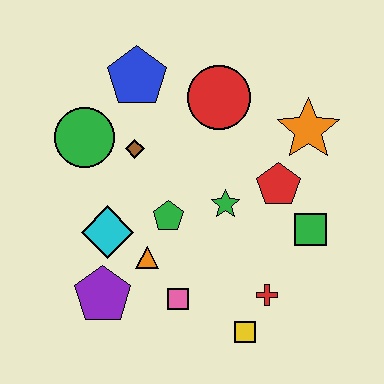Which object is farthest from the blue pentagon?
The yellow square is farthest from the blue pentagon.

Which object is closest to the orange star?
The red pentagon is closest to the orange star.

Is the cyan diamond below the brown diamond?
Yes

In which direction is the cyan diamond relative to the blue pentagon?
The cyan diamond is below the blue pentagon.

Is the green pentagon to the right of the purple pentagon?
Yes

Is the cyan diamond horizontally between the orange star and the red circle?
No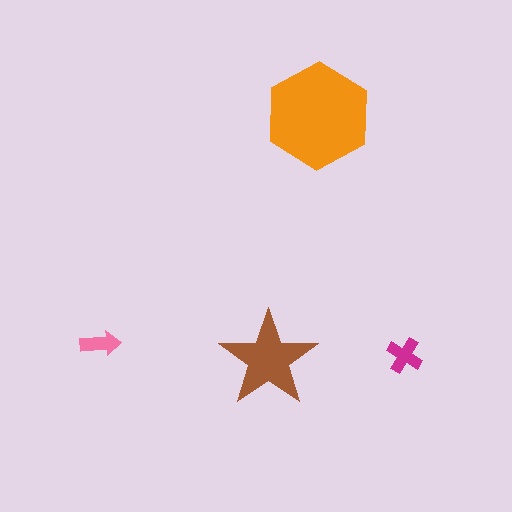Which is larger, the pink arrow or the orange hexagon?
The orange hexagon.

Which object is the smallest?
The pink arrow.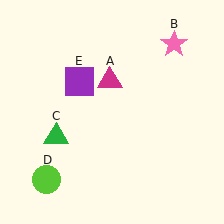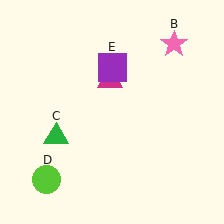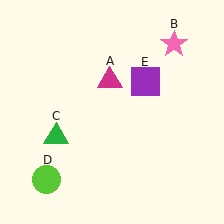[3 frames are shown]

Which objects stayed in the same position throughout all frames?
Magenta triangle (object A) and pink star (object B) and green triangle (object C) and lime circle (object D) remained stationary.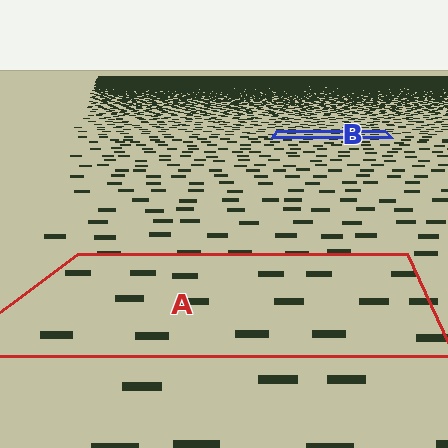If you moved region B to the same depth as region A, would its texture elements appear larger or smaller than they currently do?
They would appear larger. At a closer depth, the same texture elements are projected at a bigger on-screen size.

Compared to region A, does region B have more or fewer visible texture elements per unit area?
Region B has more texture elements per unit area — they are packed more densely because it is farther away.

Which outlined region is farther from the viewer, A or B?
Region B is farther from the viewer — the texture elements inside it appear smaller and more densely packed.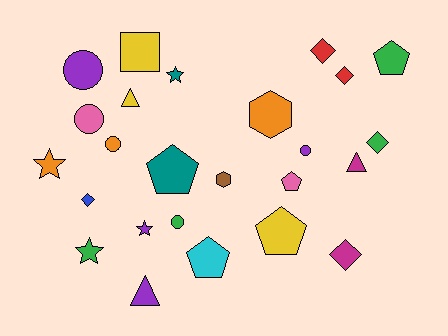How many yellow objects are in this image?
There are 3 yellow objects.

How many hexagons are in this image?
There are 2 hexagons.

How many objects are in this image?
There are 25 objects.